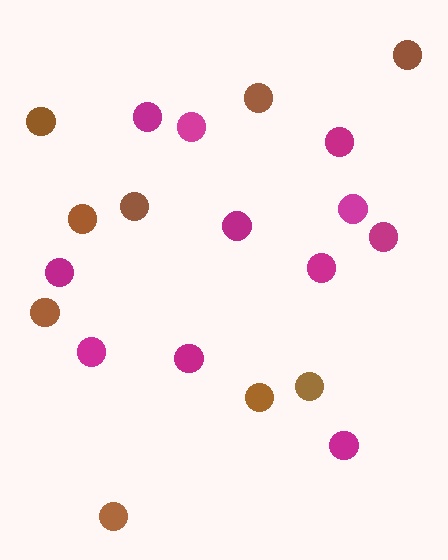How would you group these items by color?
There are 2 groups: one group of brown circles (9) and one group of magenta circles (11).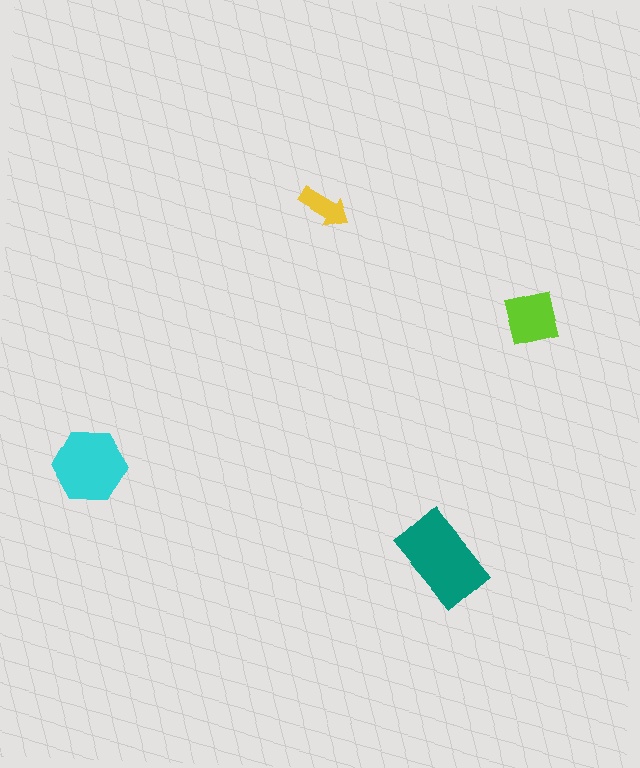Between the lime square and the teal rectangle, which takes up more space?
The teal rectangle.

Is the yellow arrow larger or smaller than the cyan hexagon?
Smaller.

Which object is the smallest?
The yellow arrow.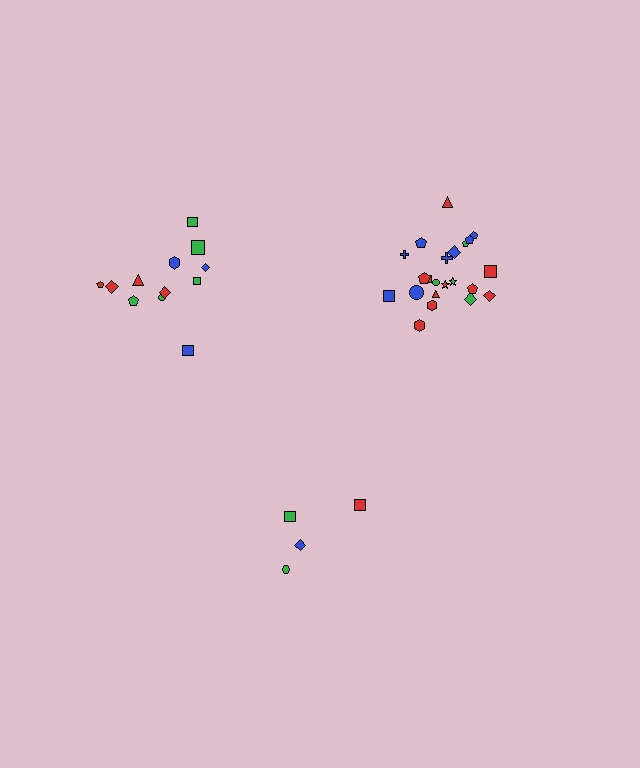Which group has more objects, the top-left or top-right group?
The top-right group.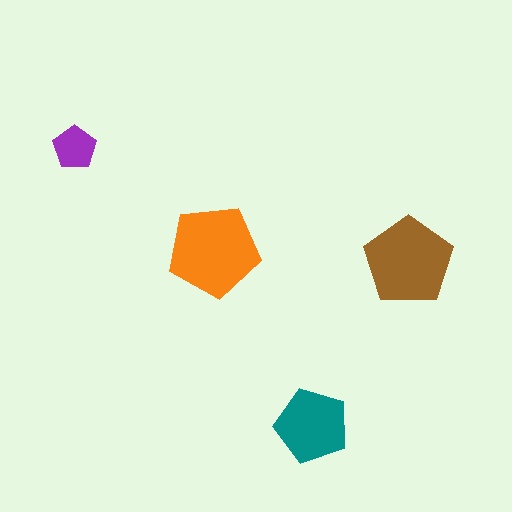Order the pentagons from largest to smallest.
the orange one, the brown one, the teal one, the purple one.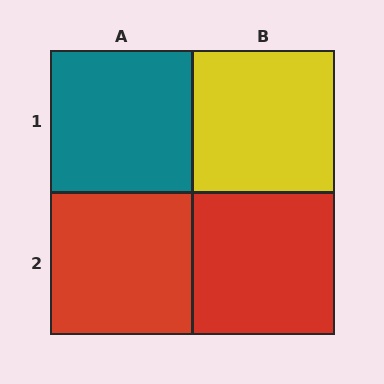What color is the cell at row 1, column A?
Teal.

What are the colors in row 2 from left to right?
Red, red.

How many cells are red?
2 cells are red.